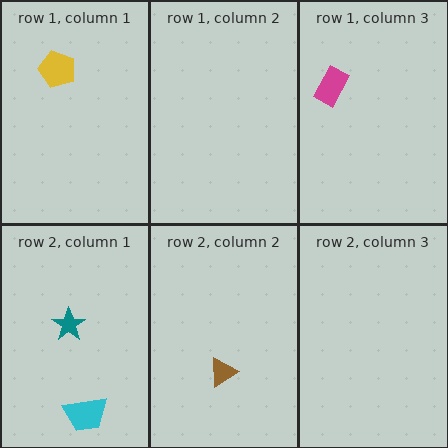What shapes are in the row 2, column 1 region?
The cyan trapezoid, the teal star.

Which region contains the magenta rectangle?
The row 1, column 3 region.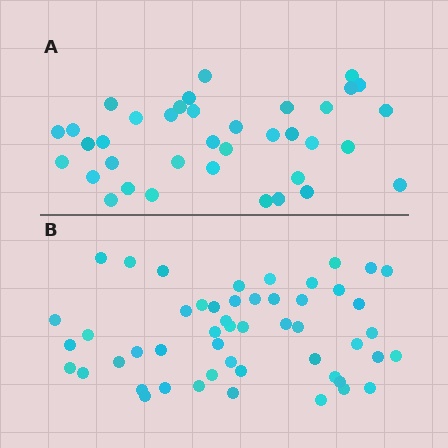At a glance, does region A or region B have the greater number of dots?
Region B (the bottom region) has more dots.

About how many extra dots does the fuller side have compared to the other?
Region B has approximately 15 more dots than region A.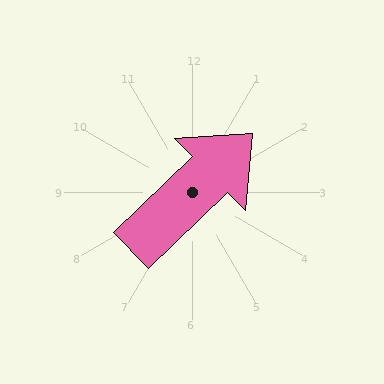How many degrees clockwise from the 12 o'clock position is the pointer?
Approximately 46 degrees.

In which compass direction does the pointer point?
Northeast.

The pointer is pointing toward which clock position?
Roughly 2 o'clock.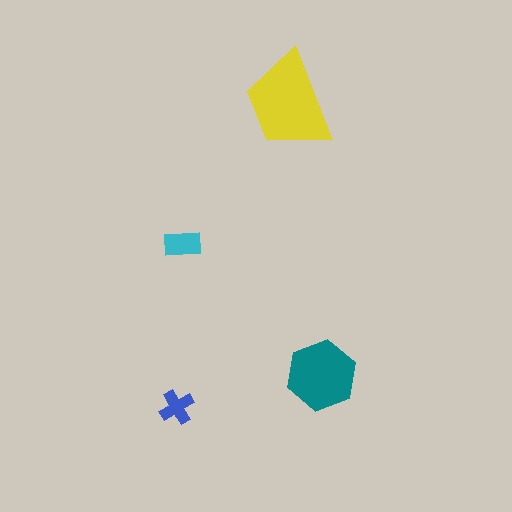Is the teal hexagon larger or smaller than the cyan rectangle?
Larger.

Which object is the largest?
The yellow trapezoid.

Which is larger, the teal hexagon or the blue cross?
The teal hexagon.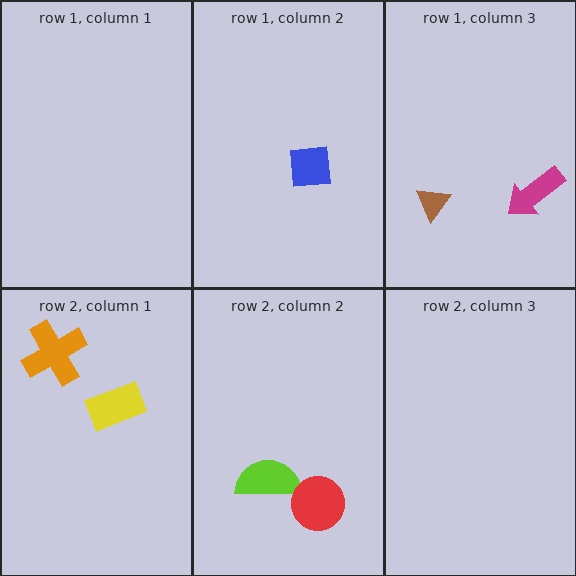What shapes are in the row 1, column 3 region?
The magenta arrow, the brown triangle.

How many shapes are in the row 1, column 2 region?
1.